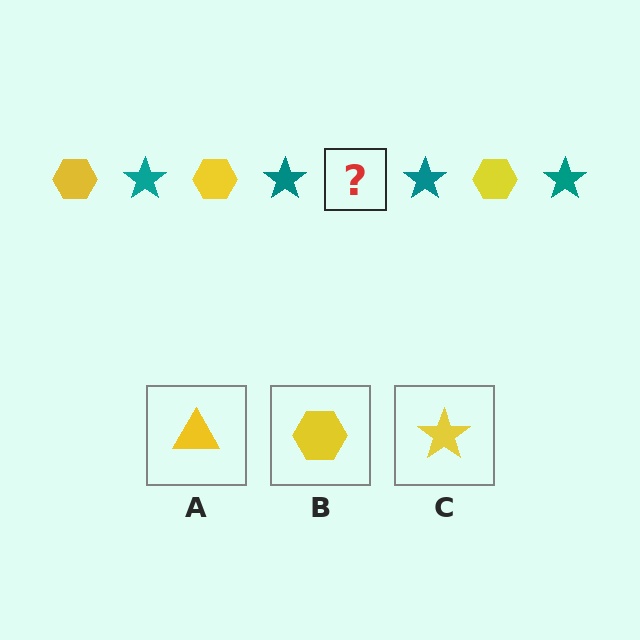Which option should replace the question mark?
Option B.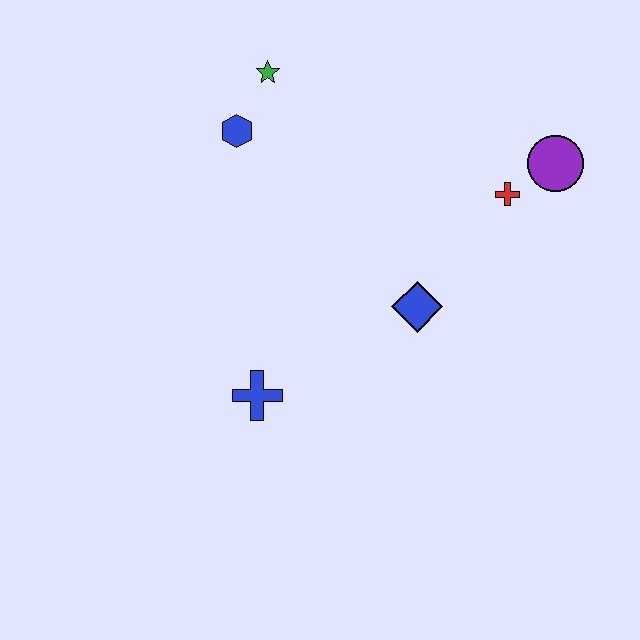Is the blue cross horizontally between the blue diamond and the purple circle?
No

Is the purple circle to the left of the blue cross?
No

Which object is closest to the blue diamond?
The red cross is closest to the blue diamond.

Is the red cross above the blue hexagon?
No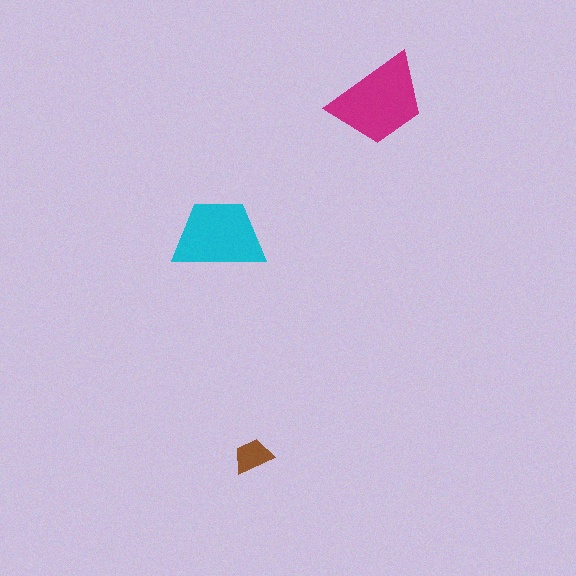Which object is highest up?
The magenta trapezoid is topmost.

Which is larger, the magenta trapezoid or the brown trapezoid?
The magenta one.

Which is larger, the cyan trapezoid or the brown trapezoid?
The cyan one.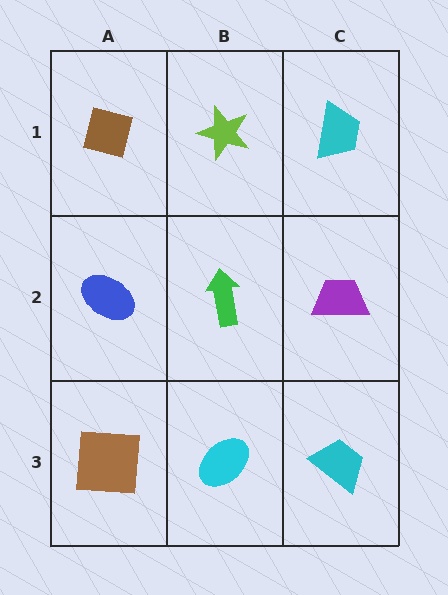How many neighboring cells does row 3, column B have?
3.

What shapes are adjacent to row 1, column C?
A purple trapezoid (row 2, column C), a lime star (row 1, column B).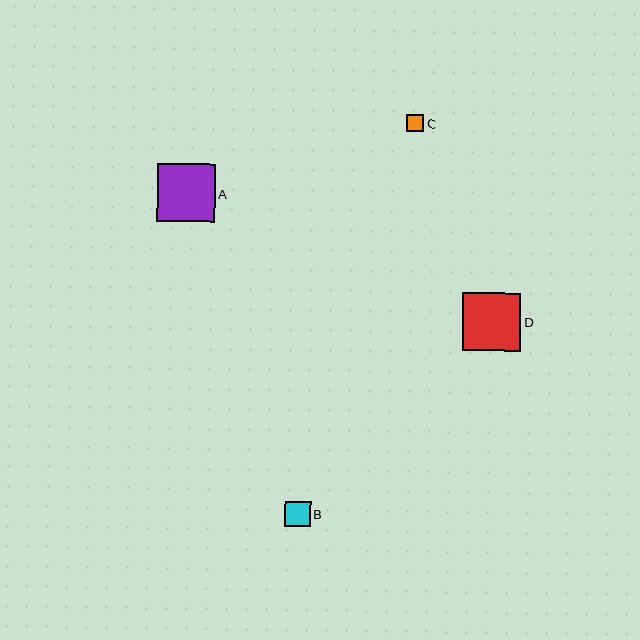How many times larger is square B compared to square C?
Square B is approximately 1.5 times the size of square C.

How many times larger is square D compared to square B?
Square D is approximately 2.3 times the size of square B.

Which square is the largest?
Square D is the largest with a size of approximately 58 pixels.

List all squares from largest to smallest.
From largest to smallest: D, A, B, C.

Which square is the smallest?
Square C is the smallest with a size of approximately 17 pixels.